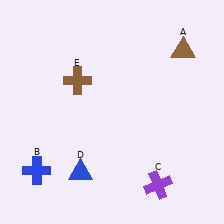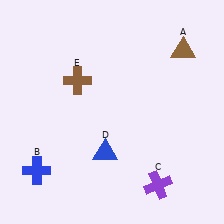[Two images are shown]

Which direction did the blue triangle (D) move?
The blue triangle (D) moved right.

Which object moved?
The blue triangle (D) moved right.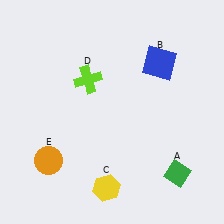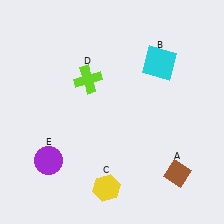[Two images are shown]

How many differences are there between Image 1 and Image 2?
There are 3 differences between the two images.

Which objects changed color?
A changed from green to brown. B changed from blue to cyan. E changed from orange to purple.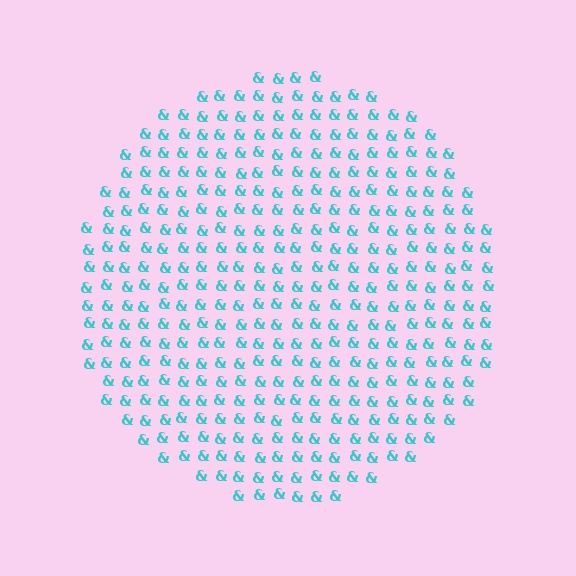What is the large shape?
The large shape is a circle.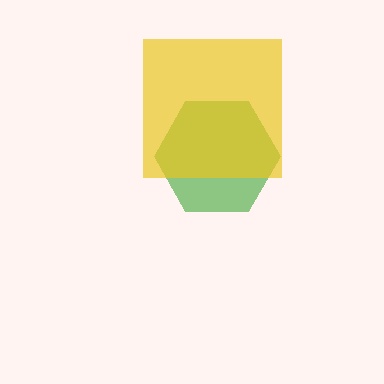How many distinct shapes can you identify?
There are 2 distinct shapes: a green hexagon, a yellow square.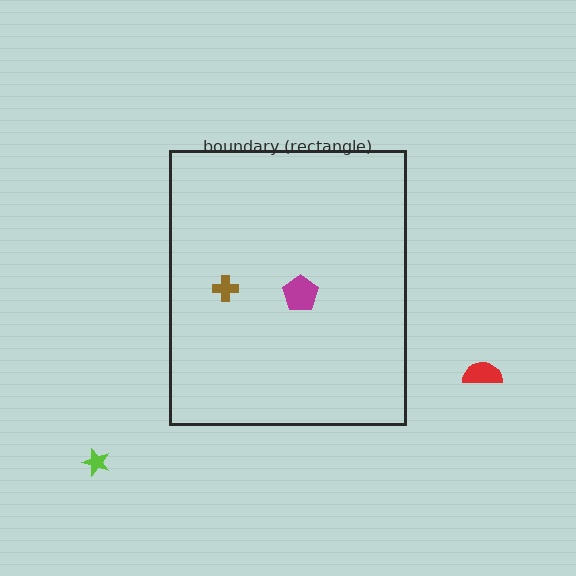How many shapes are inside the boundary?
2 inside, 2 outside.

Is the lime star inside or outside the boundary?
Outside.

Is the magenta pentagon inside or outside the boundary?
Inside.